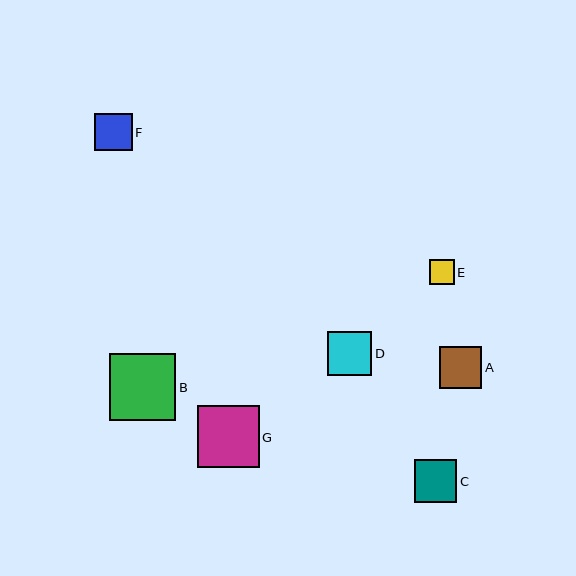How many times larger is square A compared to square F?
Square A is approximately 1.1 times the size of square F.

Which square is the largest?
Square B is the largest with a size of approximately 66 pixels.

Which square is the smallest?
Square E is the smallest with a size of approximately 25 pixels.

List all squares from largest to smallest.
From largest to smallest: B, G, D, C, A, F, E.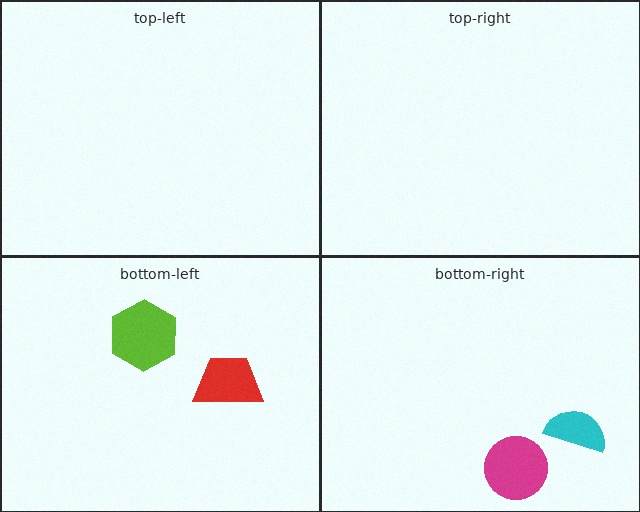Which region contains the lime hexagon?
The bottom-left region.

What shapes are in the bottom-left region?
The red trapezoid, the lime hexagon.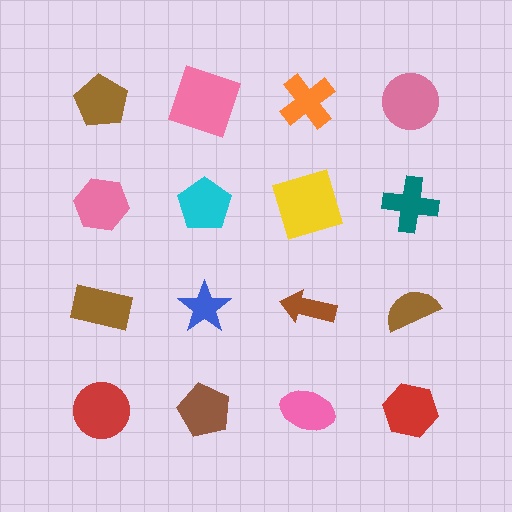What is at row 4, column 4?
A red hexagon.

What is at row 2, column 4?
A teal cross.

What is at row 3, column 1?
A brown rectangle.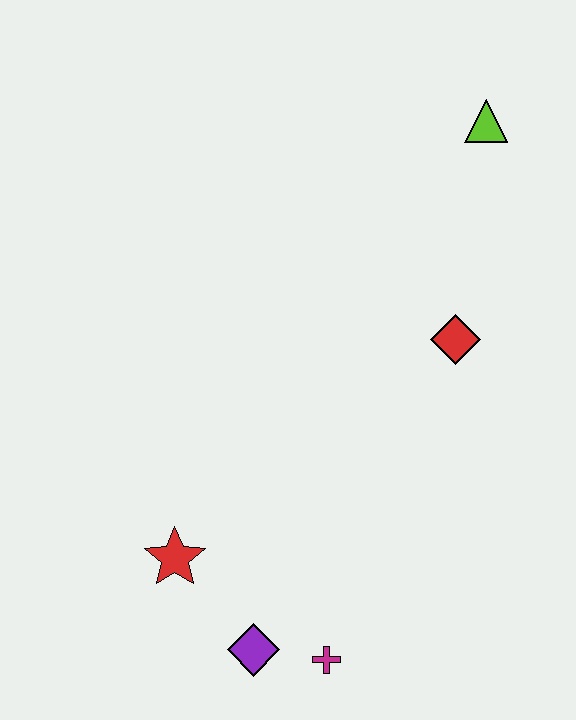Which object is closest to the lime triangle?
The red diamond is closest to the lime triangle.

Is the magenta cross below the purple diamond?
Yes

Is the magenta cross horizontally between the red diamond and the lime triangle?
No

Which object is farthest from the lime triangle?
The purple diamond is farthest from the lime triangle.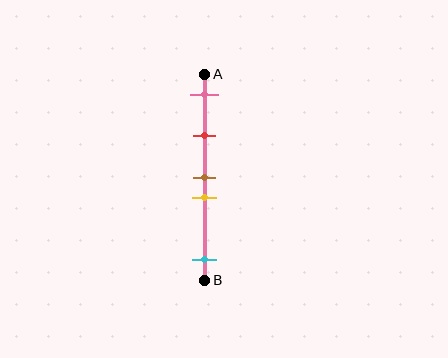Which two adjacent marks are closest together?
The brown and yellow marks are the closest adjacent pair.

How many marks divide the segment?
There are 5 marks dividing the segment.